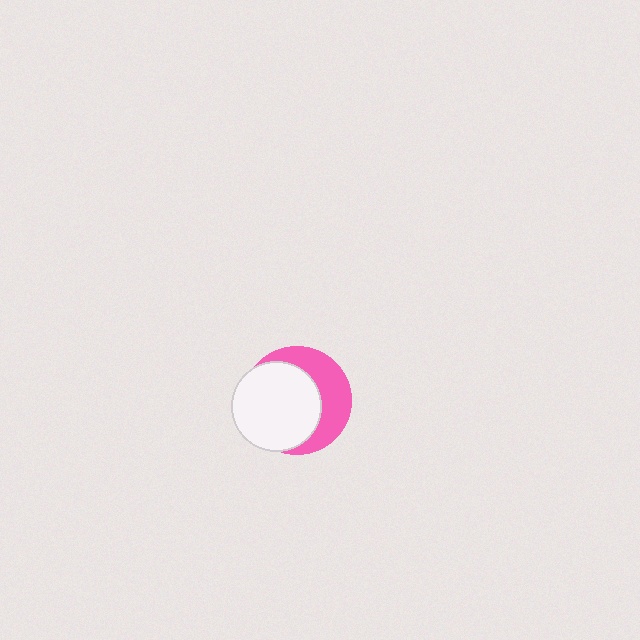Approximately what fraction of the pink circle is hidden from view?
Roughly 60% of the pink circle is hidden behind the white circle.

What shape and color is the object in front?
The object in front is a white circle.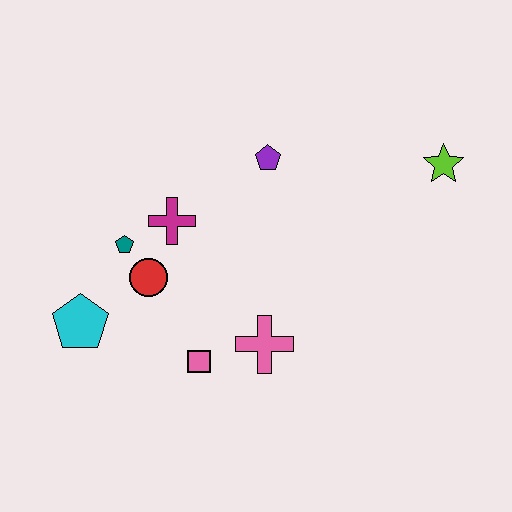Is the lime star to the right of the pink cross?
Yes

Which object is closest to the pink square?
The pink cross is closest to the pink square.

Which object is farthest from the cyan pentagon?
The lime star is farthest from the cyan pentagon.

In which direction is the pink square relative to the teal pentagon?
The pink square is below the teal pentagon.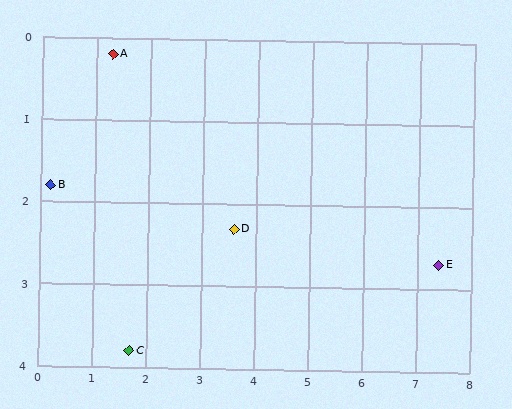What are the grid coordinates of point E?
Point E is at approximately (7.4, 2.7).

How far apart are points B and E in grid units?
Points B and E are about 7.3 grid units apart.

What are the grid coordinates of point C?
Point C is at approximately (1.7, 3.8).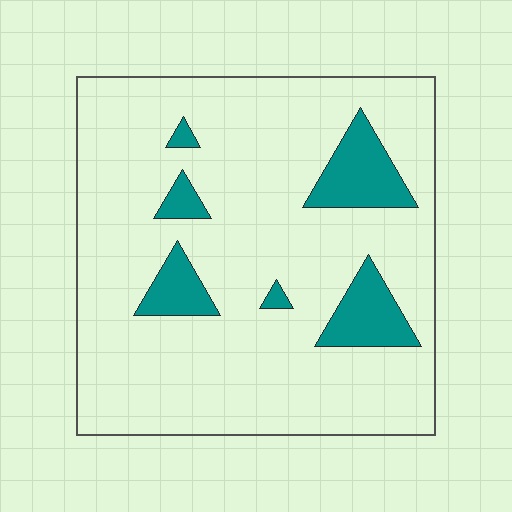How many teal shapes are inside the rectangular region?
6.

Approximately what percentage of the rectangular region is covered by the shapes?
Approximately 15%.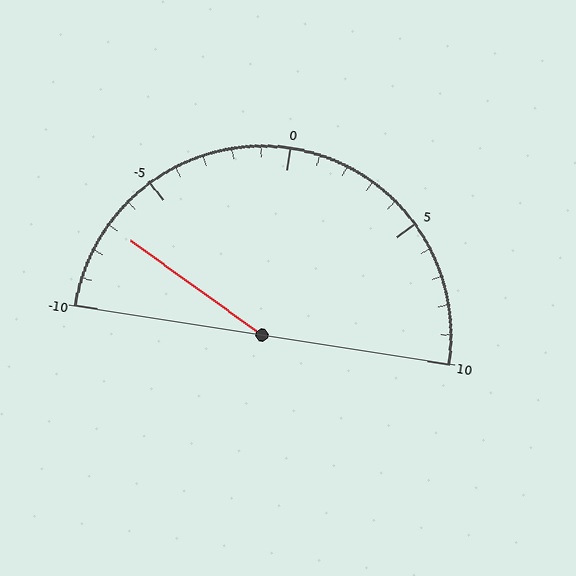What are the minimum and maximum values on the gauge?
The gauge ranges from -10 to 10.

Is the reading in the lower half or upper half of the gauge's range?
The reading is in the lower half of the range (-10 to 10).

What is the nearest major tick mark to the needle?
The nearest major tick mark is -5.